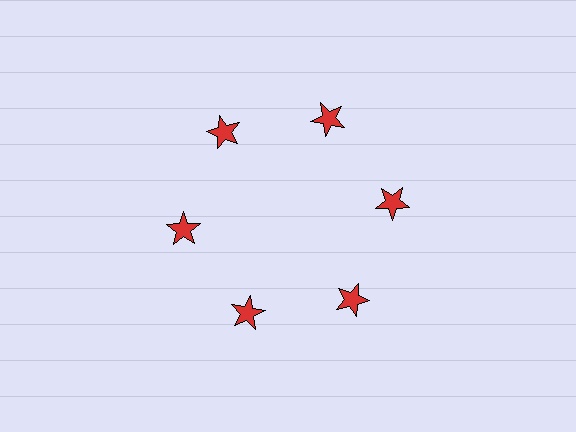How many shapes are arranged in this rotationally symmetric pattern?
There are 6 shapes, arranged in 6 groups of 1.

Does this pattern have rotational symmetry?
Yes, this pattern has 6-fold rotational symmetry. It looks the same after rotating 60 degrees around the center.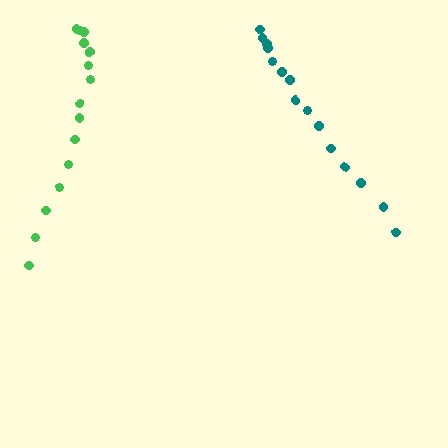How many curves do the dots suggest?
There are 2 distinct paths.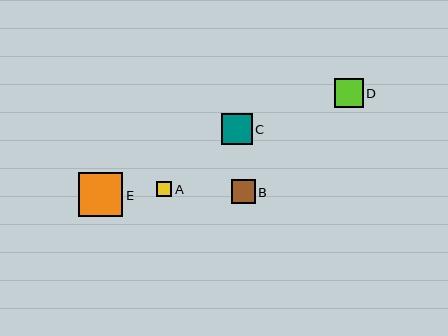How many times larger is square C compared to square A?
Square C is approximately 2.0 times the size of square A.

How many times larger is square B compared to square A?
Square B is approximately 1.5 times the size of square A.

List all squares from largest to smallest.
From largest to smallest: E, C, D, B, A.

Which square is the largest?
Square E is the largest with a size of approximately 44 pixels.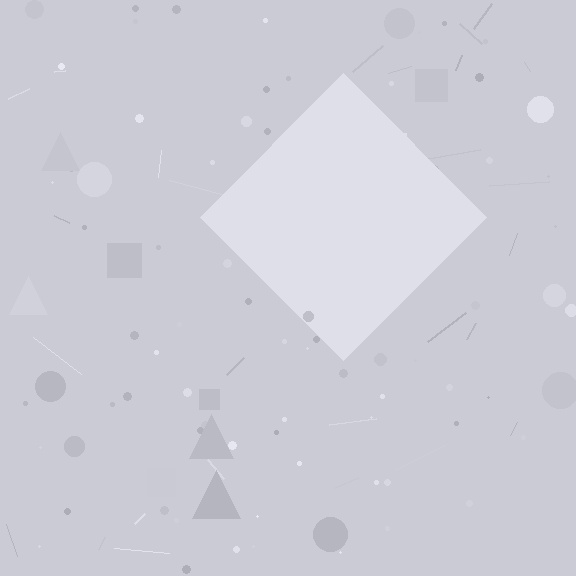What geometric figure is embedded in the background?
A diamond is embedded in the background.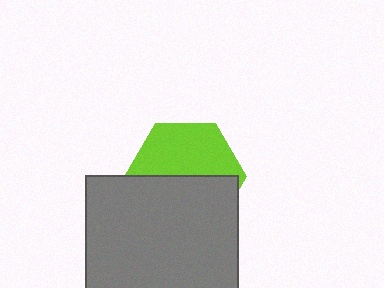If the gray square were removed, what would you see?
You would see the complete lime hexagon.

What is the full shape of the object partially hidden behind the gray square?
The partially hidden object is a lime hexagon.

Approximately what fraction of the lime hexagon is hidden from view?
Roughly 51% of the lime hexagon is hidden behind the gray square.